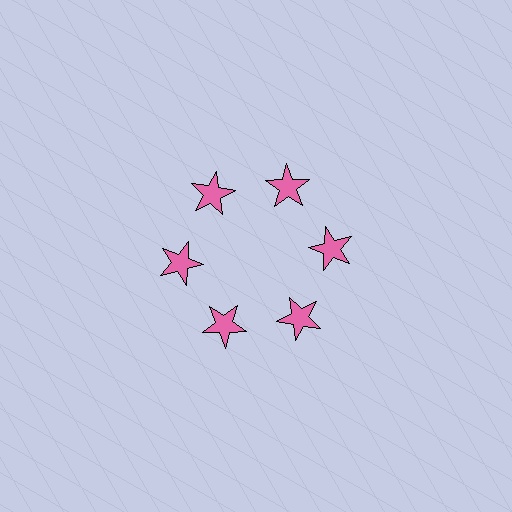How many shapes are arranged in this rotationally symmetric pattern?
There are 6 shapes, arranged in 6 groups of 1.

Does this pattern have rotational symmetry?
Yes, this pattern has 6-fold rotational symmetry. It looks the same after rotating 60 degrees around the center.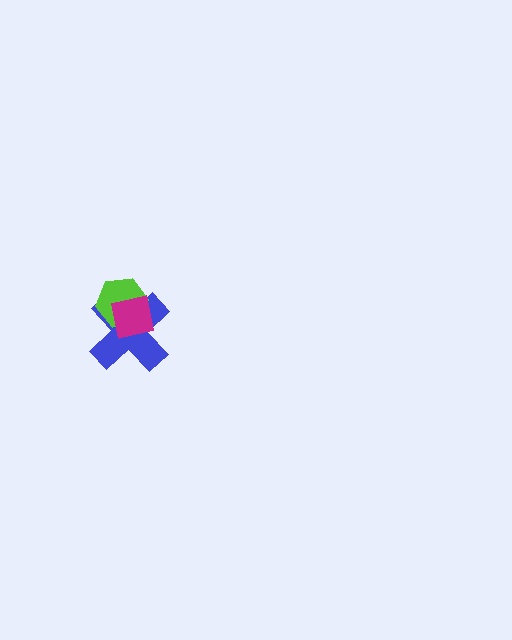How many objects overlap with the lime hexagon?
2 objects overlap with the lime hexagon.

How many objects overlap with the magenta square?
2 objects overlap with the magenta square.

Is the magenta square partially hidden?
No, no other shape covers it.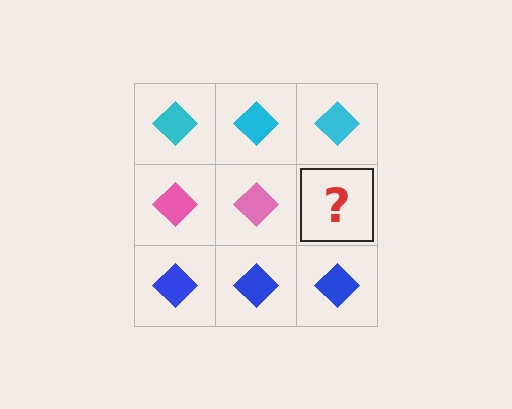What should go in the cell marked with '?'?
The missing cell should contain a pink diamond.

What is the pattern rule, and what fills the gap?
The rule is that each row has a consistent color. The gap should be filled with a pink diamond.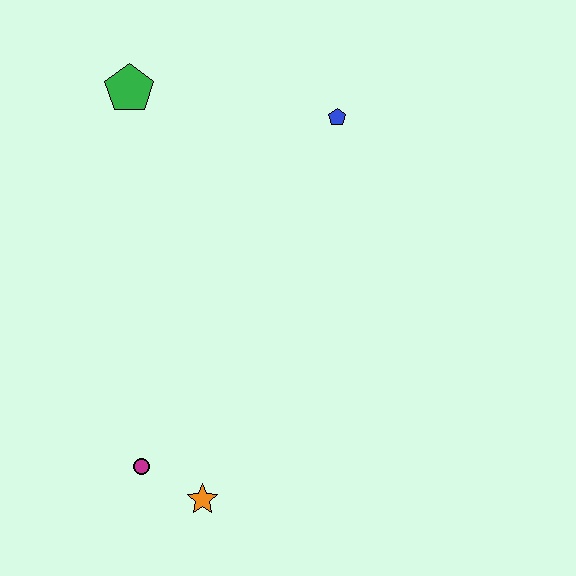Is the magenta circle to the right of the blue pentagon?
No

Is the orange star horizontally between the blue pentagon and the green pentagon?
Yes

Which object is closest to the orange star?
The magenta circle is closest to the orange star.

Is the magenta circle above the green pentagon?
No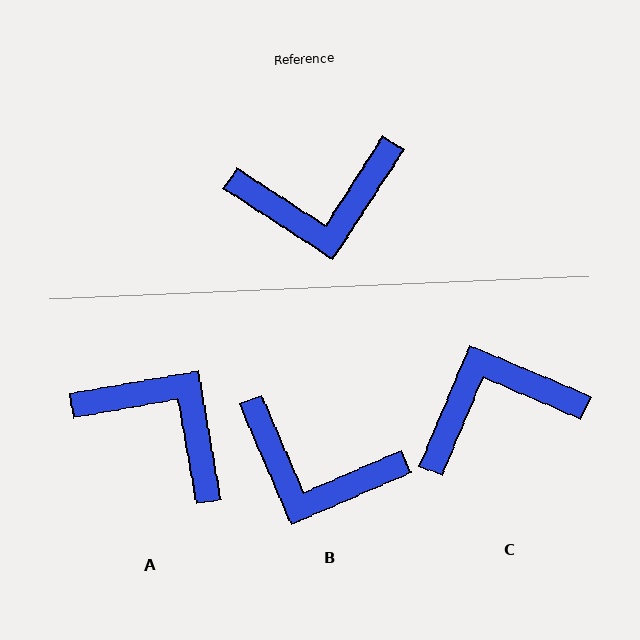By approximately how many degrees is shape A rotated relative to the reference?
Approximately 133 degrees counter-clockwise.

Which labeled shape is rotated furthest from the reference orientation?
C, about 170 degrees away.